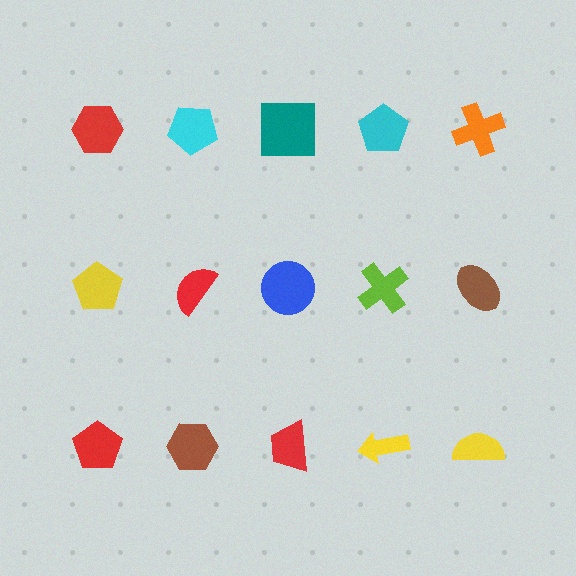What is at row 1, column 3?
A teal square.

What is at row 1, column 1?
A red hexagon.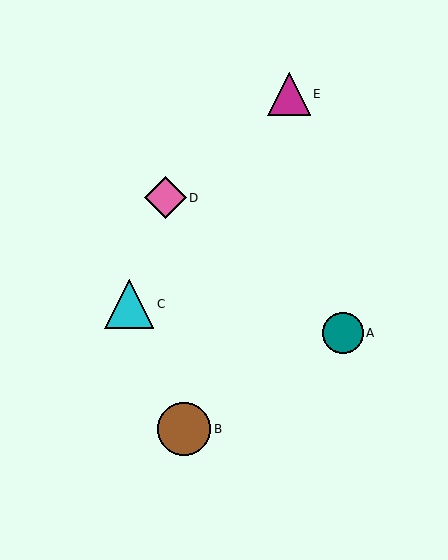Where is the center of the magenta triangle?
The center of the magenta triangle is at (289, 94).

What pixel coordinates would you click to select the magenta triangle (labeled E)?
Click at (289, 94) to select the magenta triangle E.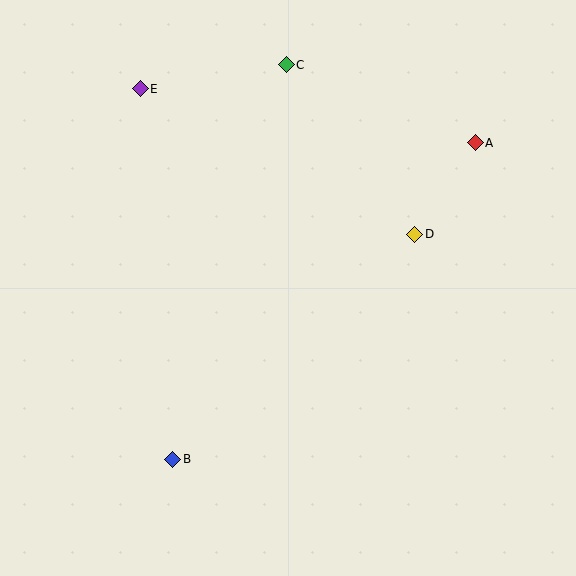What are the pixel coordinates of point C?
Point C is at (286, 65).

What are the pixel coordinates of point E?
Point E is at (140, 89).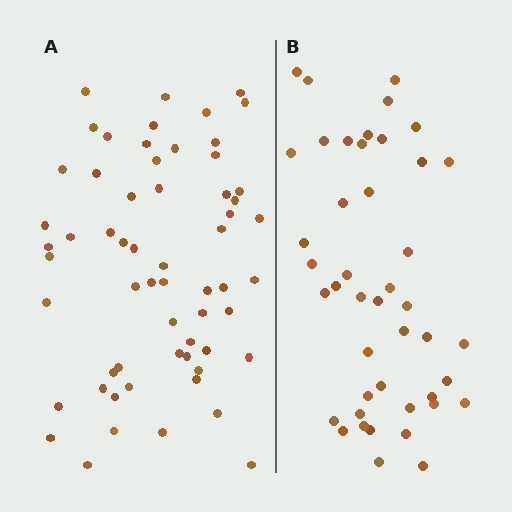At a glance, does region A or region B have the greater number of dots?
Region A (the left region) has more dots.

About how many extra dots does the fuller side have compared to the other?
Region A has approximately 15 more dots than region B.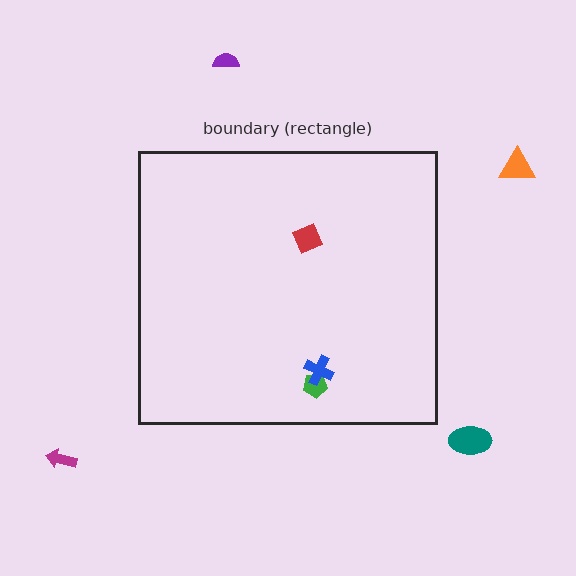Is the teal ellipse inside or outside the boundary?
Outside.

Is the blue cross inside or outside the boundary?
Inside.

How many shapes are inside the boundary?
3 inside, 4 outside.